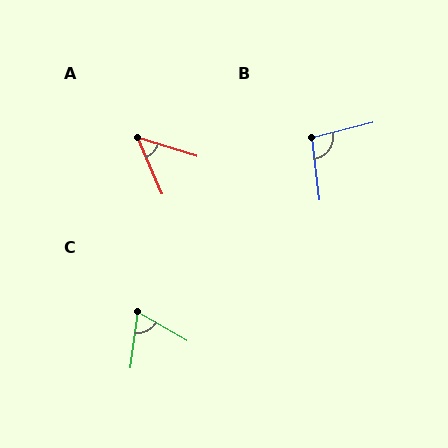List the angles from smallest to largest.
A (50°), C (68°), B (97°).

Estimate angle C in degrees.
Approximately 68 degrees.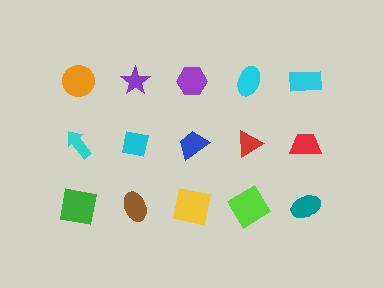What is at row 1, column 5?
A cyan rectangle.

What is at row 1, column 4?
A cyan ellipse.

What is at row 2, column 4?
A red triangle.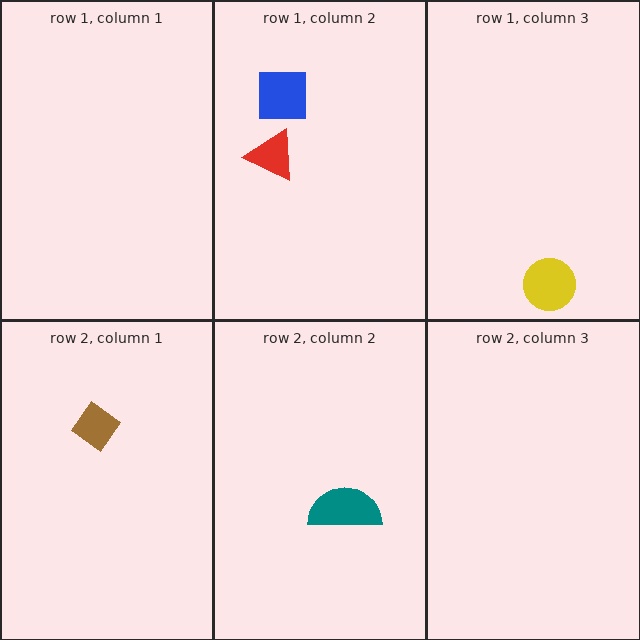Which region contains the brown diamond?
The row 2, column 1 region.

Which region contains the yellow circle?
The row 1, column 3 region.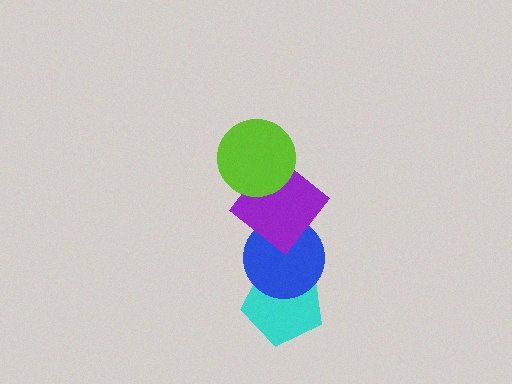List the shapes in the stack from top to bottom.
From top to bottom: the lime circle, the purple diamond, the blue circle, the cyan pentagon.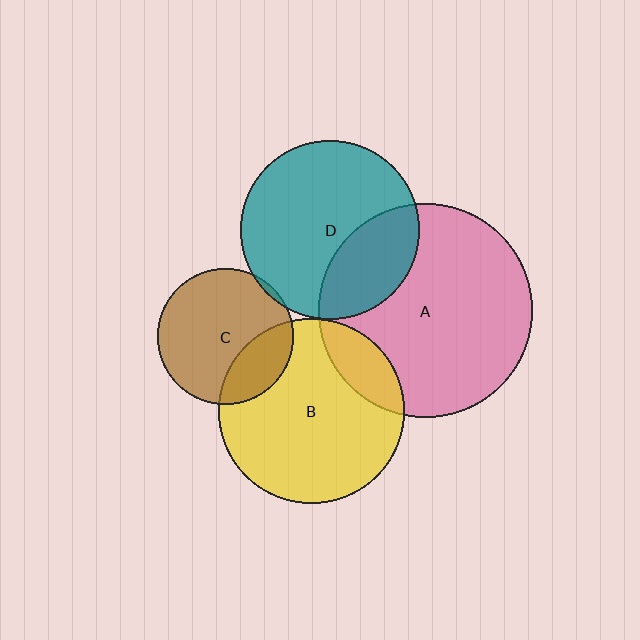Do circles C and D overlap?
Yes.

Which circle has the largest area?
Circle A (pink).